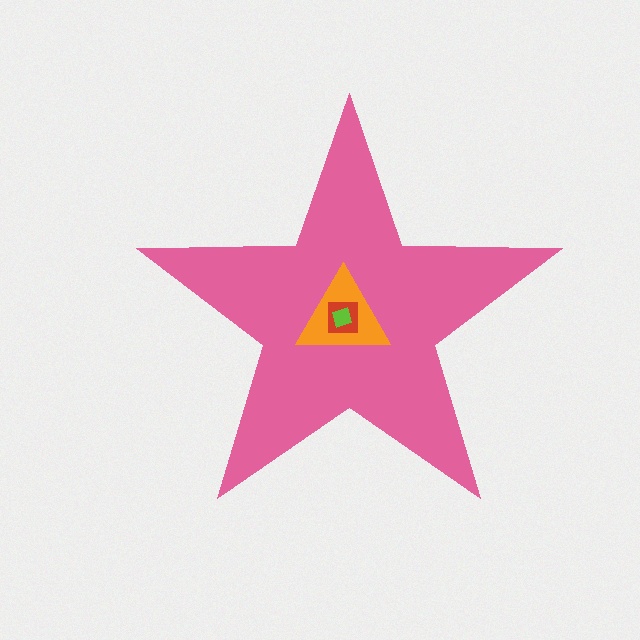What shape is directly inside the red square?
The lime diamond.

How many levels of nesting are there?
4.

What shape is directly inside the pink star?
The orange triangle.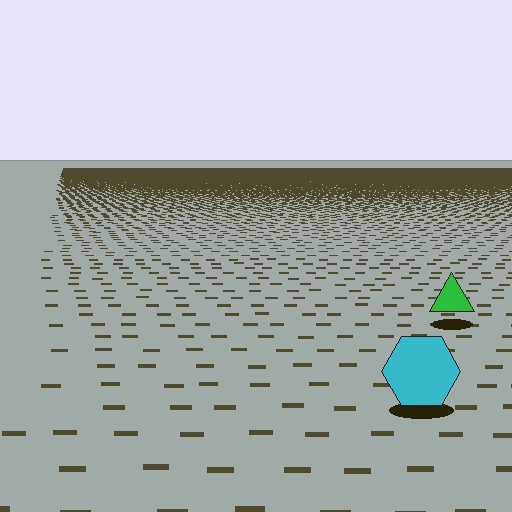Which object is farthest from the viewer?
The green triangle is farthest from the viewer. It appears smaller and the ground texture around it is denser.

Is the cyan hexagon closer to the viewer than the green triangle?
Yes. The cyan hexagon is closer — you can tell from the texture gradient: the ground texture is coarser near it.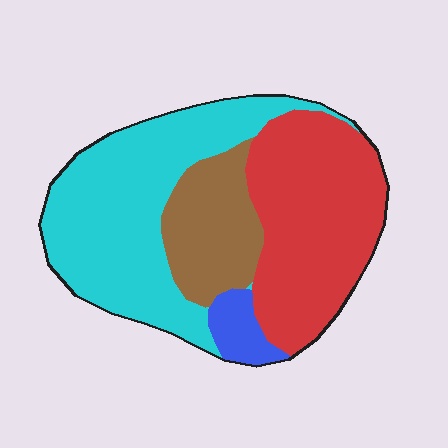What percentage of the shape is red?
Red takes up about three eighths (3/8) of the shape.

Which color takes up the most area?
Cyan, at roughly 40%.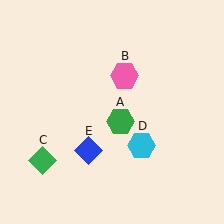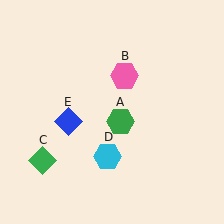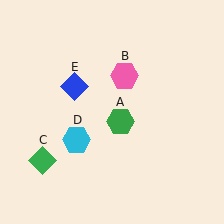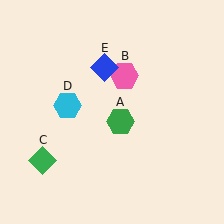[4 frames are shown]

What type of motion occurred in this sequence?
The cyan hexagon (object D), blue diamond (object E) rotated clockwise around the center of the scene.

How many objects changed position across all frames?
2 objects changed position: cyan hexagon (object D), blue diamond (object E).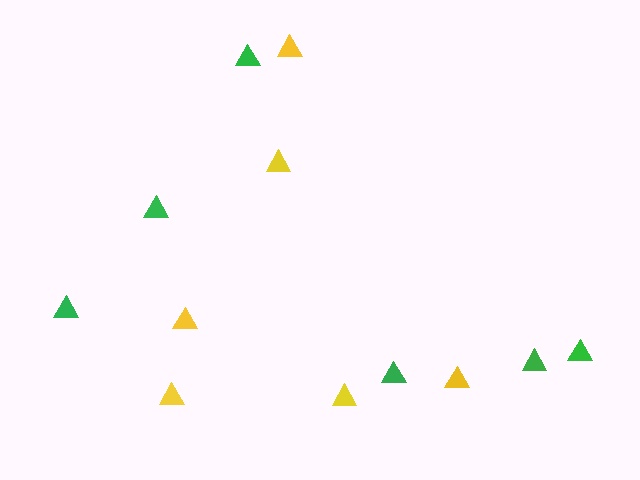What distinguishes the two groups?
There are 2 groups: one group of green triangles (6) and one group of yellow triangles (6).